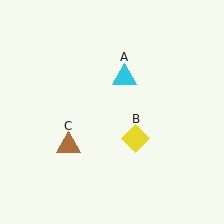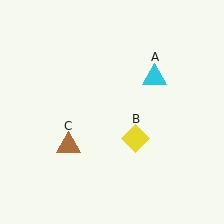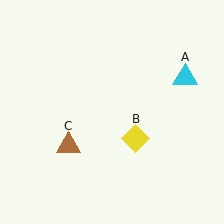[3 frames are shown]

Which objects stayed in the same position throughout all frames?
Yellow diamond (object B) and brown triangle (object C) remained stationary.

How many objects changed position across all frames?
1 object changed position: cyan triangle (object A).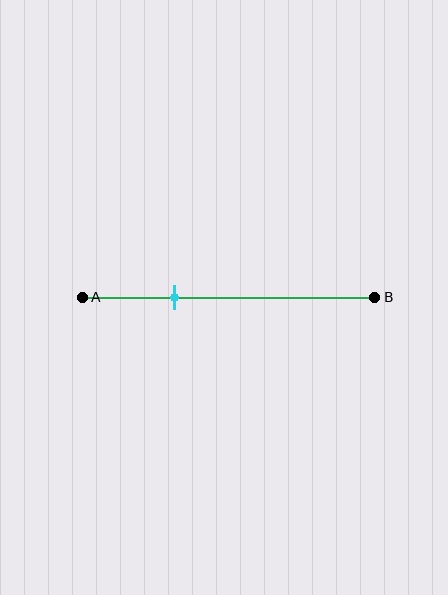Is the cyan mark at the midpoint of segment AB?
No, the mark is at about 30% from A, not at the 50% midpoint.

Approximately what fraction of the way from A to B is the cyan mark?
The cyan mark is approximately 30% of the way from A to B.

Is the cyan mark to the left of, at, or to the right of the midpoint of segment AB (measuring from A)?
The cyan mark is to the left of the midpoint of segment AB.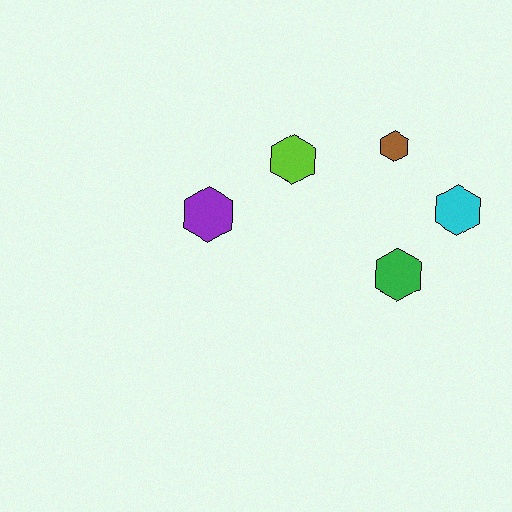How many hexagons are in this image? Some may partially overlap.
There are 5 hexagons.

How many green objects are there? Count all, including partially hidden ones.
There is 1 green object.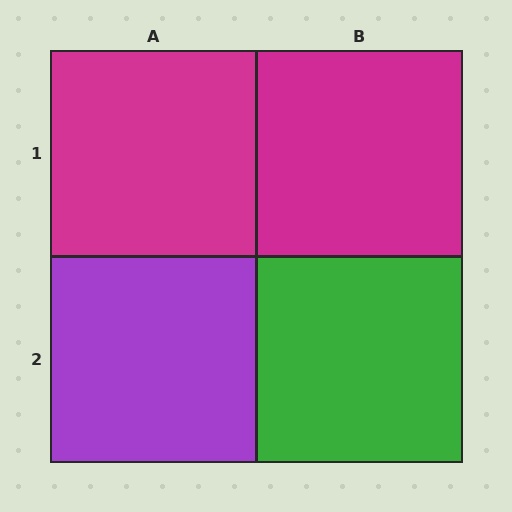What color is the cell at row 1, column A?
Magenta.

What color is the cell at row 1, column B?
Magenta.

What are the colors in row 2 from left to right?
Purple, green.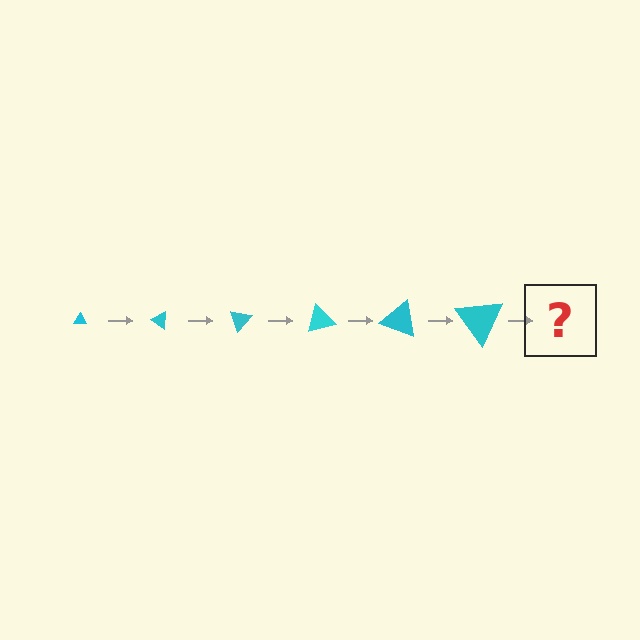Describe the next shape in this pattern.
It should be a triangle, larger than the previous one and rotated 210 degrees from the start.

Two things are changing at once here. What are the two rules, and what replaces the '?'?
The two rules are that the triangle grows larger each step and it rotates 35 degrees each step. The '?' should be a triangle, larger than the previous one and rotated 210 degrees from the start.